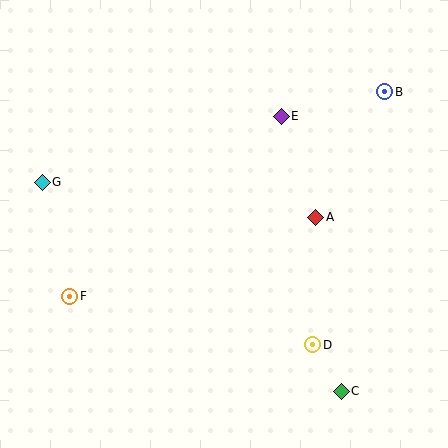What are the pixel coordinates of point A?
Point A is at (315, 217).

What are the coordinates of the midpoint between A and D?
The midpoint between A and D is at (314, 281).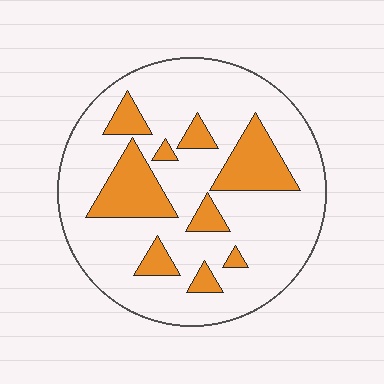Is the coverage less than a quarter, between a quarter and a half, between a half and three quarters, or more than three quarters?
Less than a quarter.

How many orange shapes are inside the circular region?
9.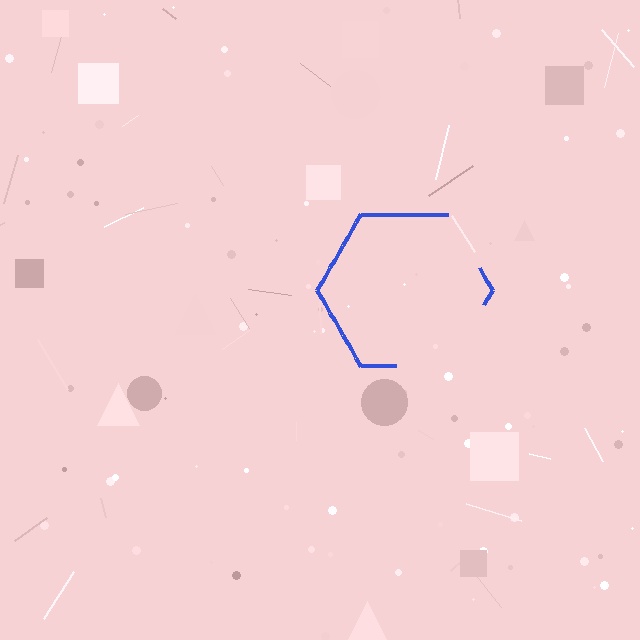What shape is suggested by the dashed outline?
The dashed outline suggests a hexagon.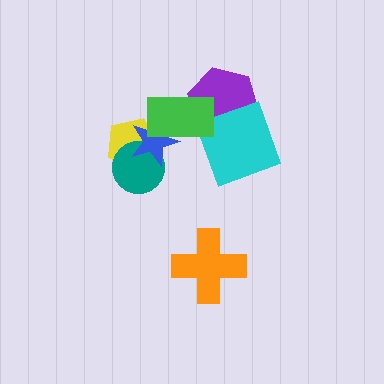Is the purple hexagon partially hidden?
Yes, it is partially covered by another shape.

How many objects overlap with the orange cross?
0 objects overlap with the orange cross.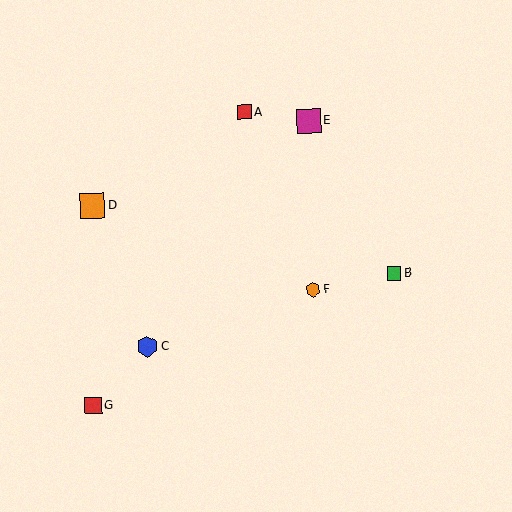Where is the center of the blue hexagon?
The center of the blue hexagon is at (147, 347).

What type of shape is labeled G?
Shape G is a red square.